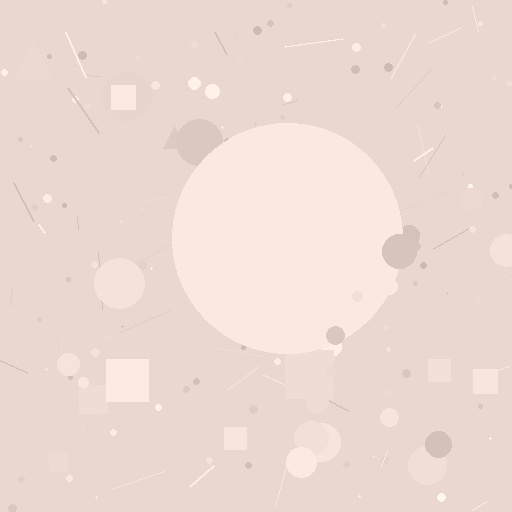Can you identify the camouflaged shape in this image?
The camouflaged shape is a circle.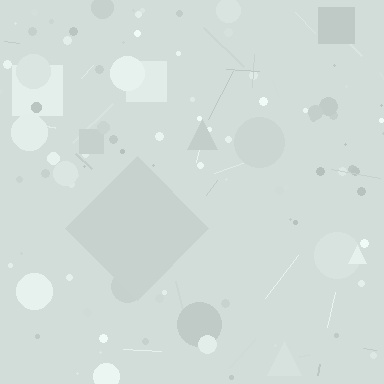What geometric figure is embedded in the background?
A diamond is embedded in the background.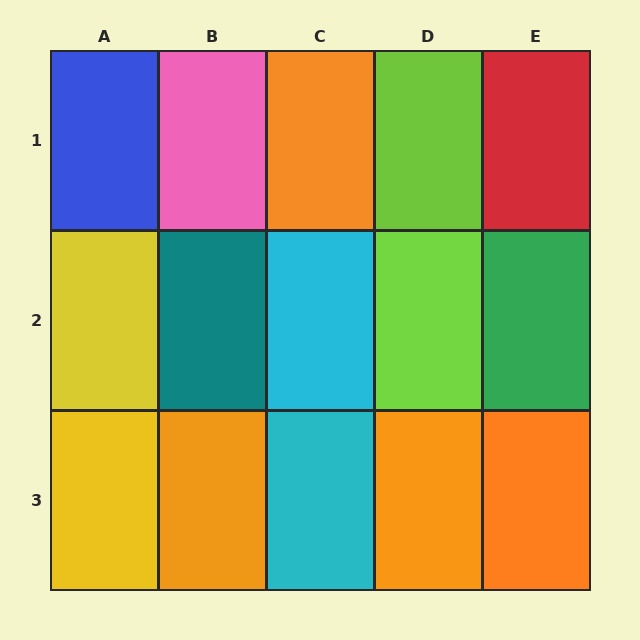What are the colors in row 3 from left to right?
Yellow, orange, cyan, orange, orange.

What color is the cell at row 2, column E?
Green.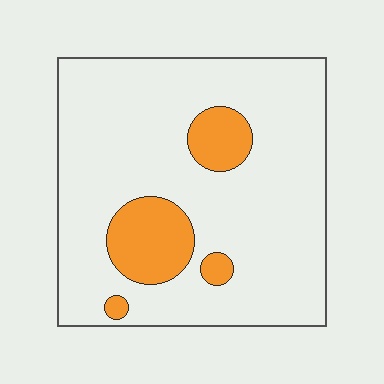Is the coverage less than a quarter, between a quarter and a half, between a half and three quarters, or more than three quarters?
Less than a quarter.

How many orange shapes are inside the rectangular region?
4.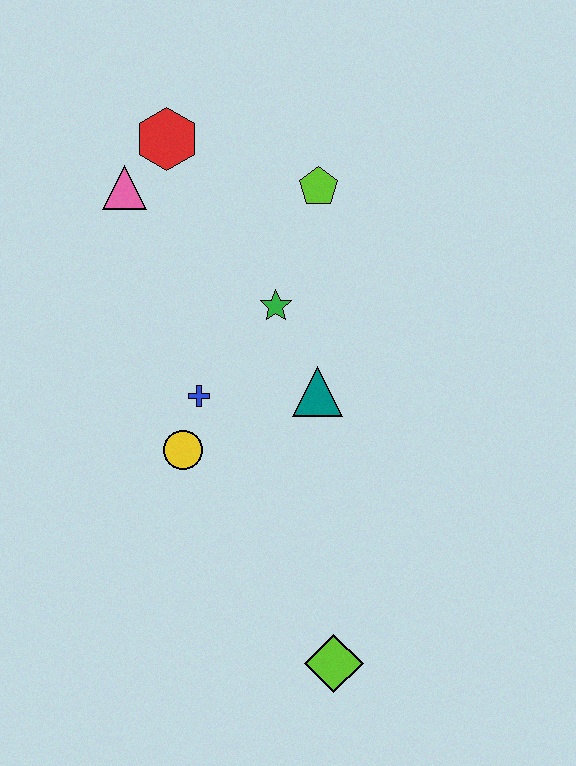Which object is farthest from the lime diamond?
The red hexagon is farthest from the lime diamond.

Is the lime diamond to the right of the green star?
Yes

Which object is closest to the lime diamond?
The yellow circle is closest to the lime diamond.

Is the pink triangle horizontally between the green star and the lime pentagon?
No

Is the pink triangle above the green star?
Yes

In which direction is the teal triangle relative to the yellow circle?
The teal triangle is to the right of the yellow circle.